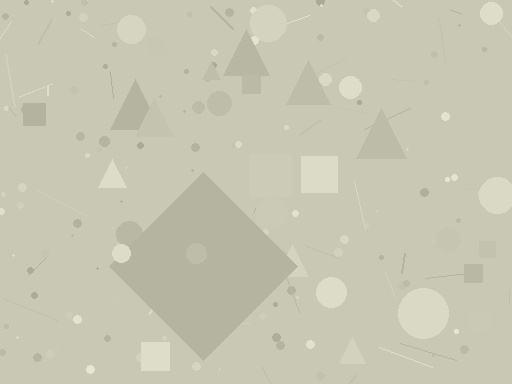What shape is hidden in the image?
A diamond is hidden in the image.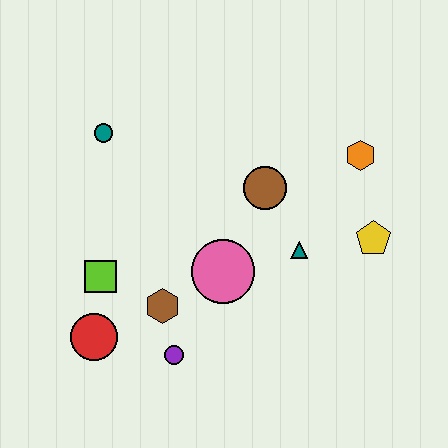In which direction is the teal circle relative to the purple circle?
The teal circle is above the purple circle.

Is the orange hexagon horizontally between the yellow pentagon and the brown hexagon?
Yes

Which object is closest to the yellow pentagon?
The teal triangle is closest to the yellow pentagon.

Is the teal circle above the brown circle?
Yes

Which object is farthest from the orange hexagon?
The red circle is farthest from the orange hexagon.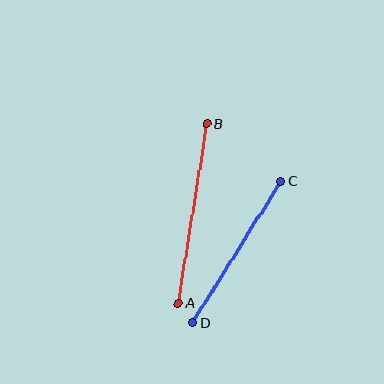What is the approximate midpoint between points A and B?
The midpoint is at approximately (193, 213) pixels.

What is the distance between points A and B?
The distance is approximately 182 pixels.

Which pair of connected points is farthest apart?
Points A and B are farthest apart.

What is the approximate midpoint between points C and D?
The midpoint is at approximately (237, 252) pixels.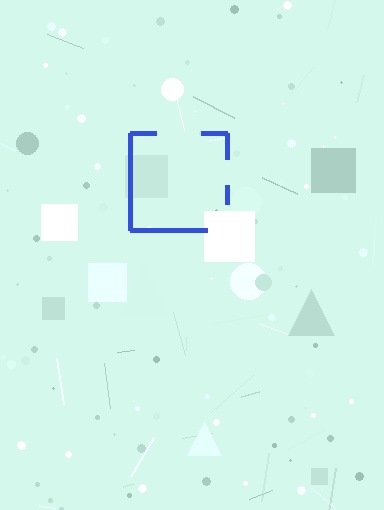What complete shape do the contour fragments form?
The contour fragments form a square.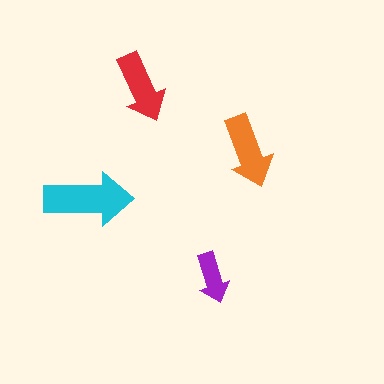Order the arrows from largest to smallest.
the cyan one, the orange one, the red one, the purple one.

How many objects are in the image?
There are 4 objects in the image.